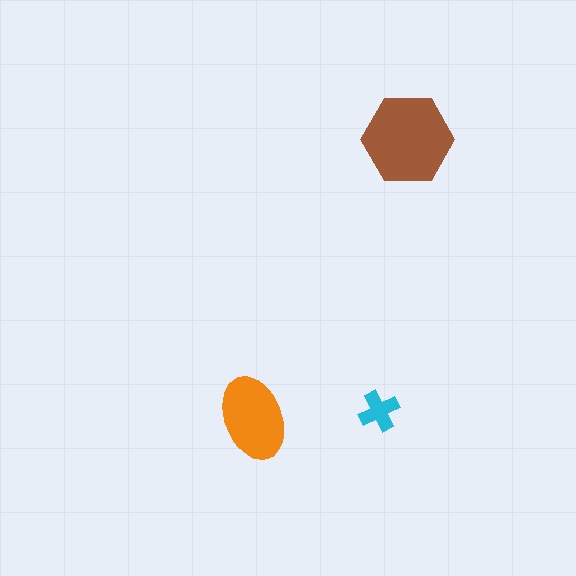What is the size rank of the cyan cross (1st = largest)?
3rd.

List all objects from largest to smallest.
The brown hexagon, the orange ellipse, the cyan cross.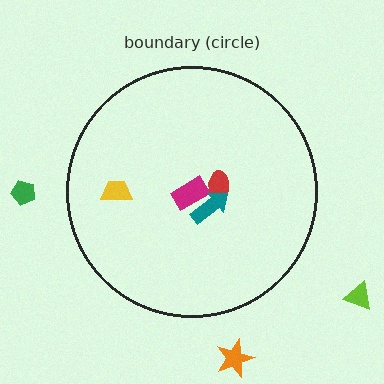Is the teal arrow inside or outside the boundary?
Inside.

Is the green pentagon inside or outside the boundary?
Outside.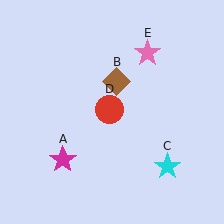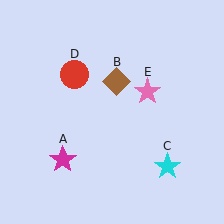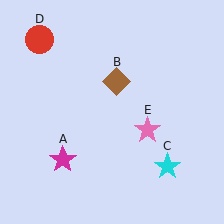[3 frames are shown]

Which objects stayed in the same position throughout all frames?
Magenta star (object A) and brown diamond (object B) and cyan star (object C) remained stationary.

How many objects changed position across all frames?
2 objects changed position: red circle (object D), pink star (object E).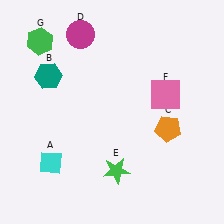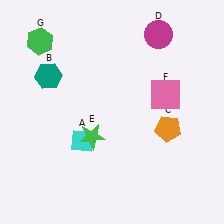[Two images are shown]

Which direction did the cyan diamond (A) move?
The cyan diamond (A) moved right.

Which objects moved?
The objects that moved are: the cyan diamond (A), the magenta circle (D), the green star (E).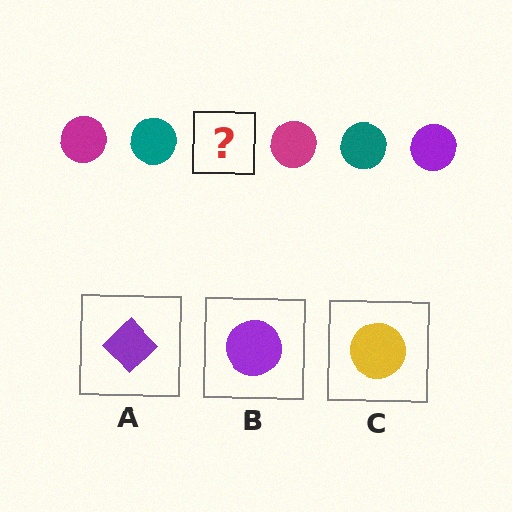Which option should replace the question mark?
Option B.